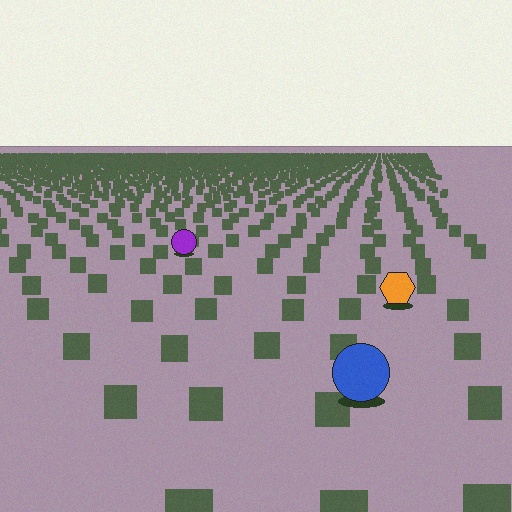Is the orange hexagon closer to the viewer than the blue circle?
No. The blue circle is closer — you can tell from the texture gradient: the ground texture is coarser near it.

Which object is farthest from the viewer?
The purple circle is farthest from the viewer. It appears smaller and the ground texture around it is denser.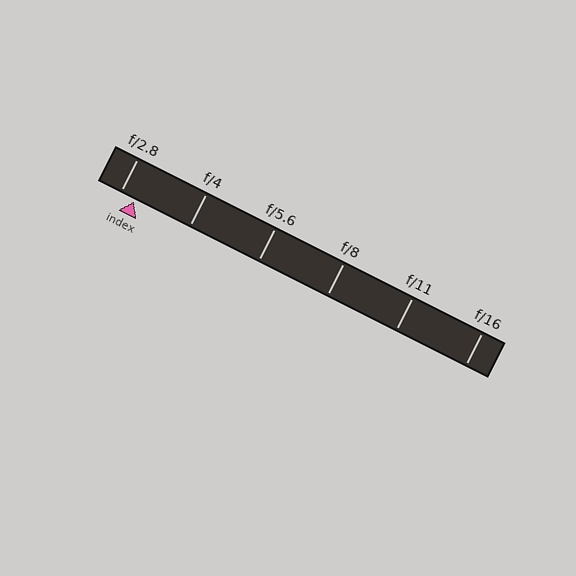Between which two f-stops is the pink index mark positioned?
The index mark is between f/2.8 and f/4.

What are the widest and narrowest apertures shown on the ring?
The widest aperture shown is f/2.8 and the narrowest is f/16.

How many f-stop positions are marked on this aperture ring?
There are 6 f-stop positions marked.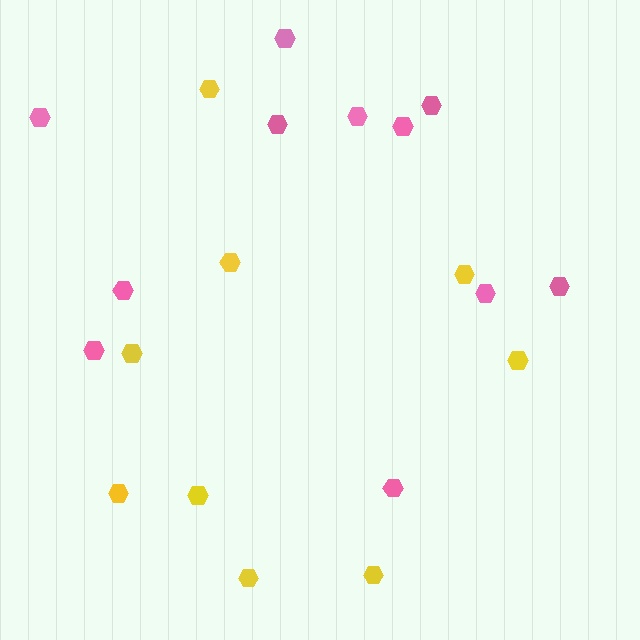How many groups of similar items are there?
There are 2 groups: one group of yellow hexagons (9) and one group of pink hexagons (11).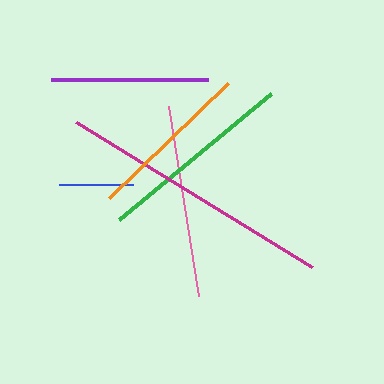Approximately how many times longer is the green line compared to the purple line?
The green line is approximately 1.3 times the length of the purple line.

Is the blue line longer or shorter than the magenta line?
The magenta line is longer than the blue line.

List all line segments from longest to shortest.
From longest to shortest: magenta, green, pink, orange, purple, blue.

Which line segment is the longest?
The magenta line is the longest at approximately 277 pixels.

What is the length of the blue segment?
The blue segment is approximately 74 pixels long.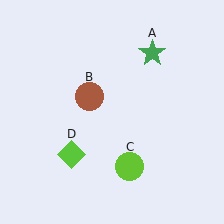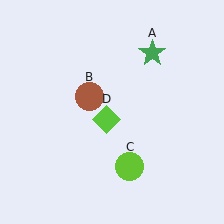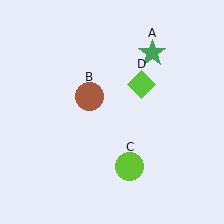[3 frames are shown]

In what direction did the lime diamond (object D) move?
The lime diamond (object D) moved up and to the right.